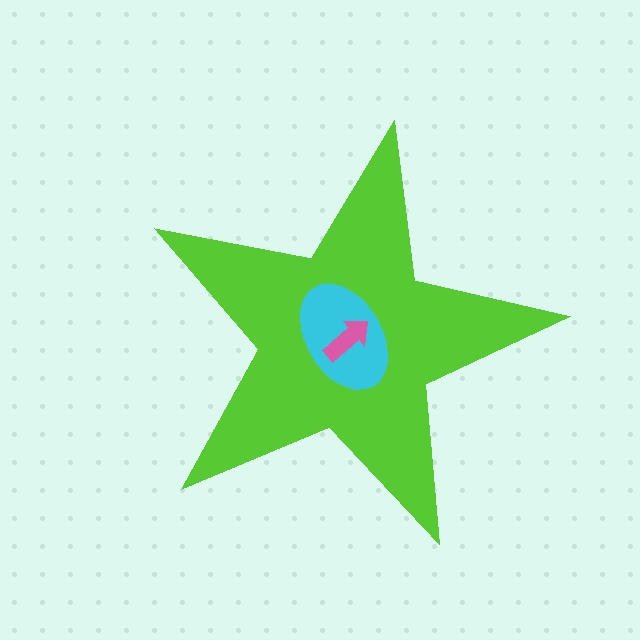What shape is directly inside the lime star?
The cyan ellipse.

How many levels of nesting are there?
3.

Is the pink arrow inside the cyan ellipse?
Yes.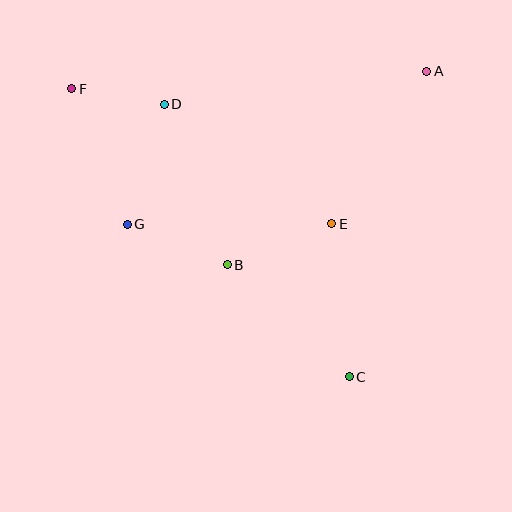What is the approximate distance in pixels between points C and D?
The distance between C and D is approximately 329 pixels.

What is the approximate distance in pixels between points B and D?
The distance between B and D is approximately 172 pixels.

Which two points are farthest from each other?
Points C and F are farthest from each other.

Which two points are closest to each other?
Points D and F are closest to each other.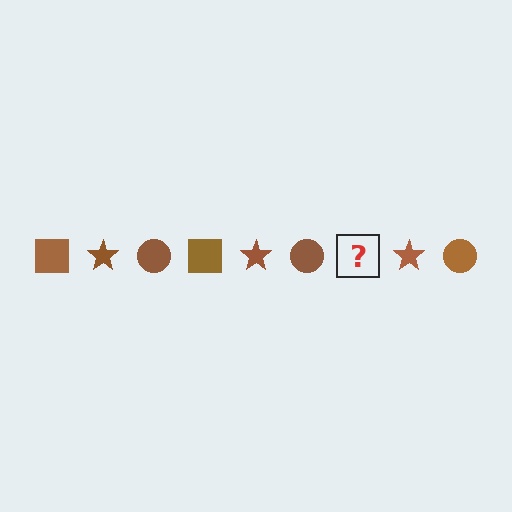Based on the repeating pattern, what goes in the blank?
The blank should be a brown square.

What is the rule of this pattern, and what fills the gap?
The rule is that the pattern cycles through square, star, circle shapes in brown. The gap should be filled with a brown square.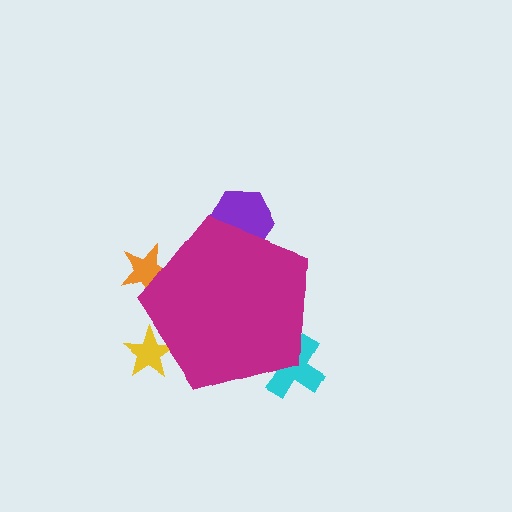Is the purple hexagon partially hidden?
Yes, the purple hexagon is partially hidden behind the magenta pentagon.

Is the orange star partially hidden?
Yes, the orange star is partially hidden behind the magenta pentagon.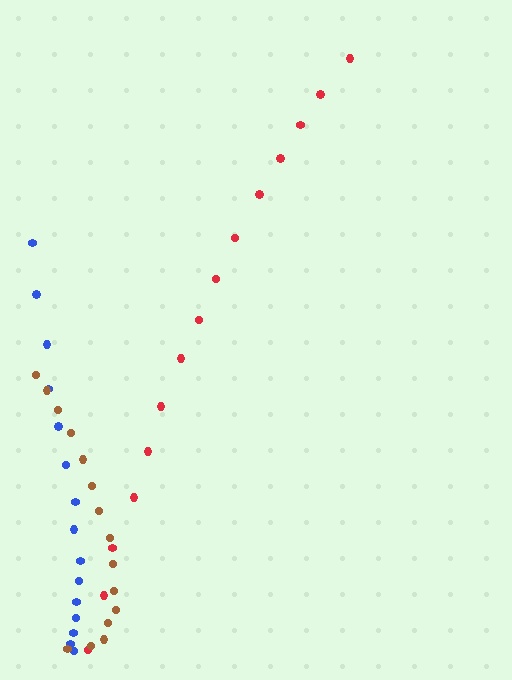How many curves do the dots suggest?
There are 3 distinct paths.